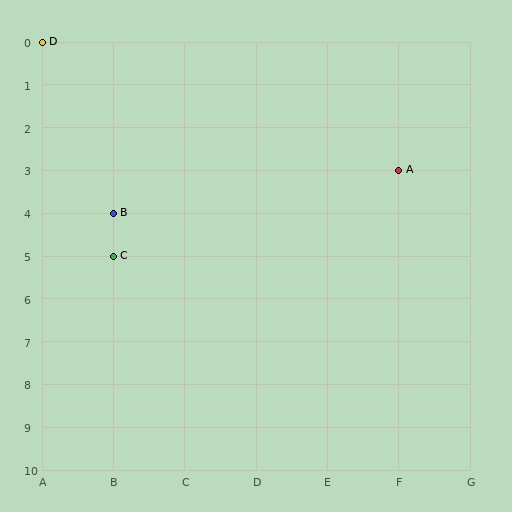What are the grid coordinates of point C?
Point C is at grid coordinates (B, 5).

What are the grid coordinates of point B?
Point B is at grid coordinates (B, 4).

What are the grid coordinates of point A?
Point A is at grid coordinates (F, 3).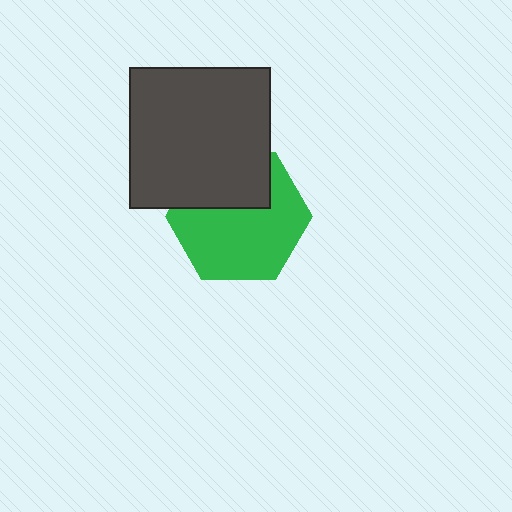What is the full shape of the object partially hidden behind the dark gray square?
The partially hidden object is a green hexagon.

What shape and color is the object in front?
The object in front is a dark gray square.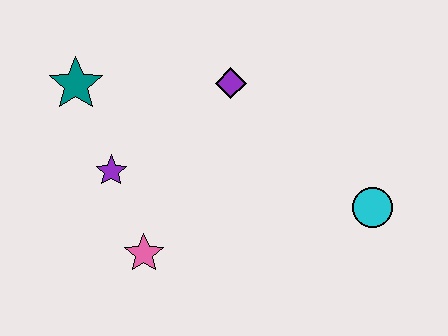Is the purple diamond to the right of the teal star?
Yes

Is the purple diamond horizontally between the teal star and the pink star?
No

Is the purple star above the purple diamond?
No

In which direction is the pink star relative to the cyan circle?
The pink star is to the left of the cyan circle.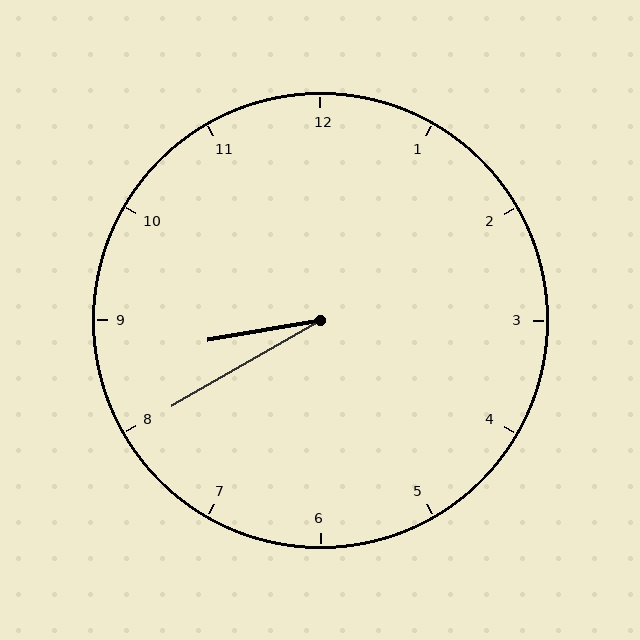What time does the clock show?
8:40.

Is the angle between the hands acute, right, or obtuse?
It is acute.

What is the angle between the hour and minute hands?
Approximately 20 degrees.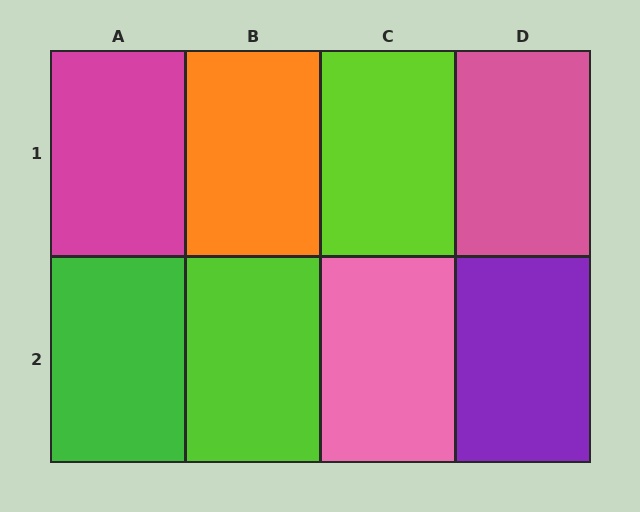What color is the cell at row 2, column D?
Purple.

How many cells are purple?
1 cell is purple.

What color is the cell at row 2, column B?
Lime.